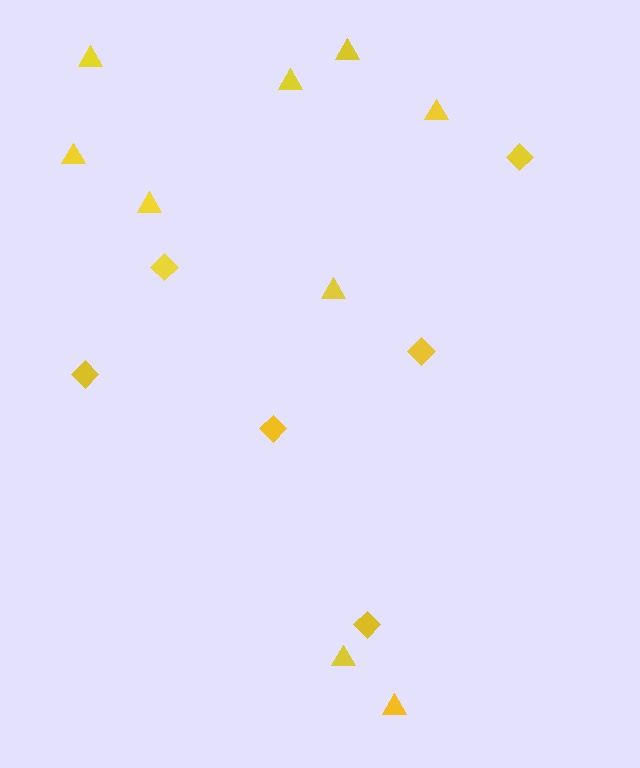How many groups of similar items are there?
There are 2 groups: one group of triangles (9) and one group of diamonds (6).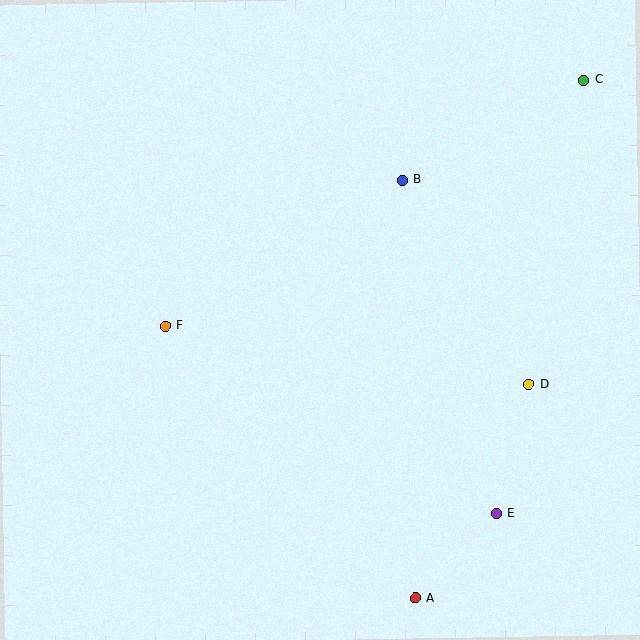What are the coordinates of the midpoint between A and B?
The midpoint between A and B is at (408, 389).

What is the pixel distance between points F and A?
The distance between F and A is 369 pixels.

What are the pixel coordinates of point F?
Point F is at (165, 326).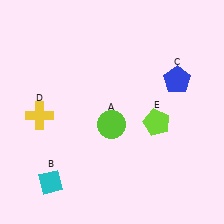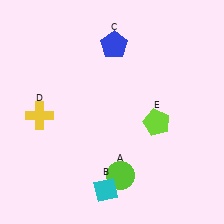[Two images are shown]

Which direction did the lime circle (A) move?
The lime circle (A) moved down.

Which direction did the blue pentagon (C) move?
The blue pentagon (C) moved left.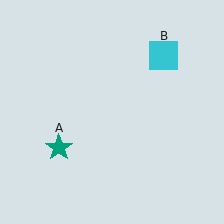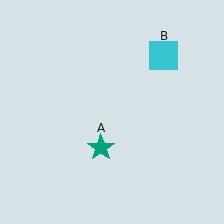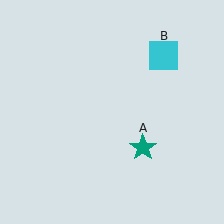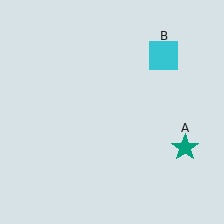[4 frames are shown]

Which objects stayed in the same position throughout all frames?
Cyan square (object B) remained stationary.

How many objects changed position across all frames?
1 object changed position: teal star (object A).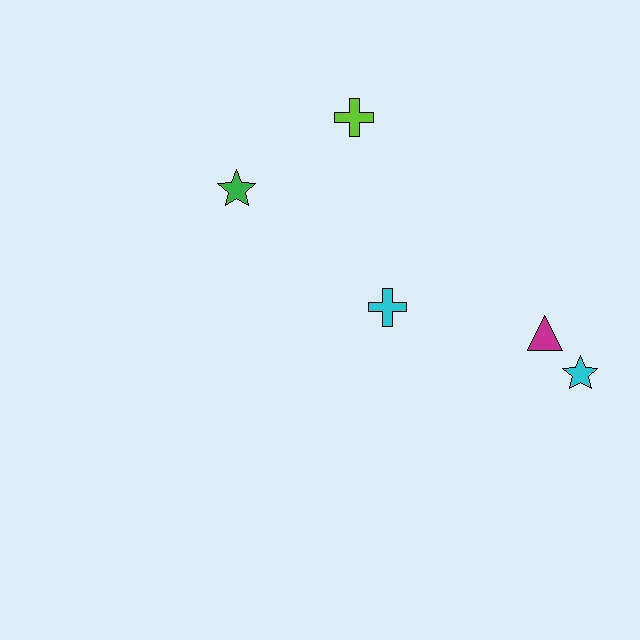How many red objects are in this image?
There are no red objects.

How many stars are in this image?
There are 2 stars.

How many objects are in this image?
There are 5 objects.